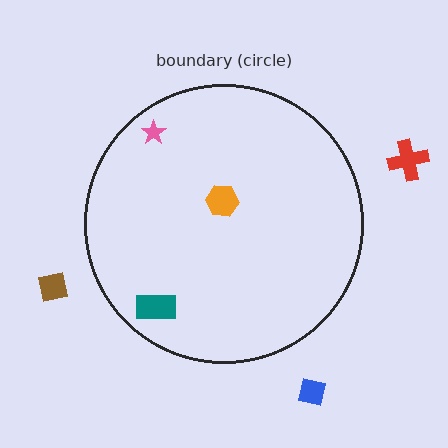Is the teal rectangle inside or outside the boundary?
Inside.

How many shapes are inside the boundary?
3 inside, 3 outside.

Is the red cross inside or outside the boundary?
Outside.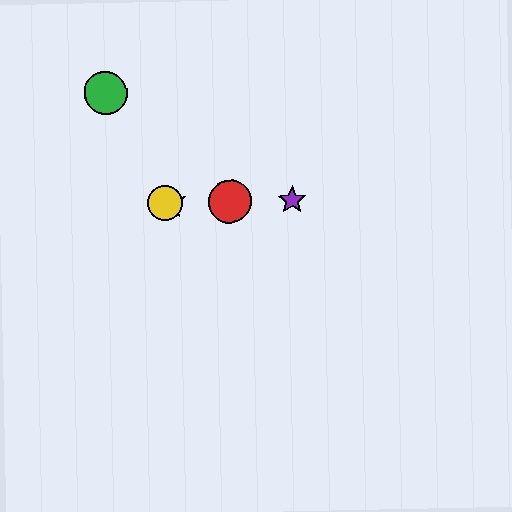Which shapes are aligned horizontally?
The red circle, the blue star, the yellow circle, the purple star are aligned horizontally.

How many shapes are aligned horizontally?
4 shapes (the red circle, the blue star, the yellow circle, the purple star) are aligned horizontally.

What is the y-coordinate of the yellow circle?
The yellow circle is at y≈203.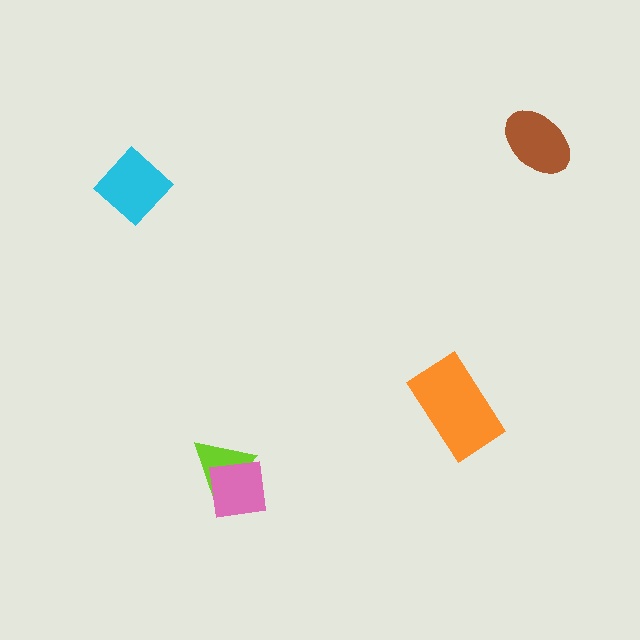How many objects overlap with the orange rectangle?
0 objects overlap with the orange rectangle.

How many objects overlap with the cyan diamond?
0 objects overlap with the cyan diamond.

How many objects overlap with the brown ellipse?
0 objects overlap with the brown ellipse.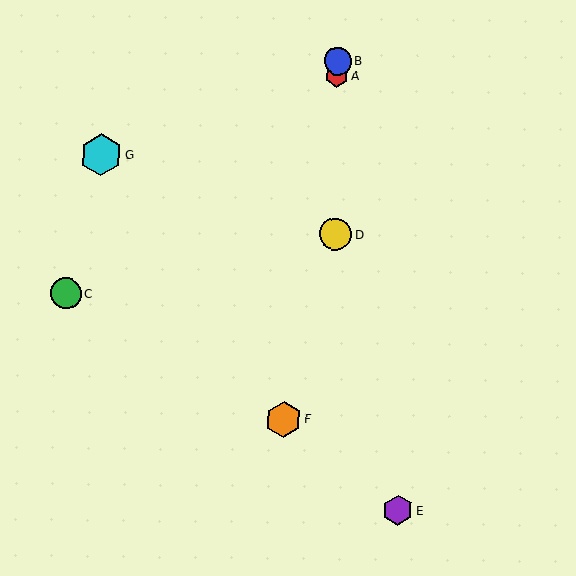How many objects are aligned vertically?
3 objects (A, B, D) are aligned vertically.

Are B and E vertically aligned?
No, B is at x≈337 and E is at x≈398.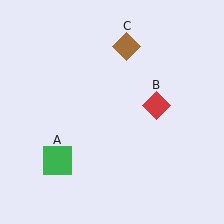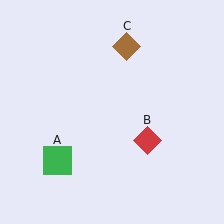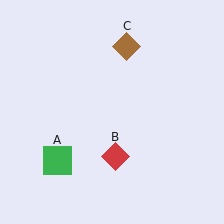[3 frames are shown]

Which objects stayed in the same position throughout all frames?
Green square (object A) and brown diamond (object C) remained stationary.